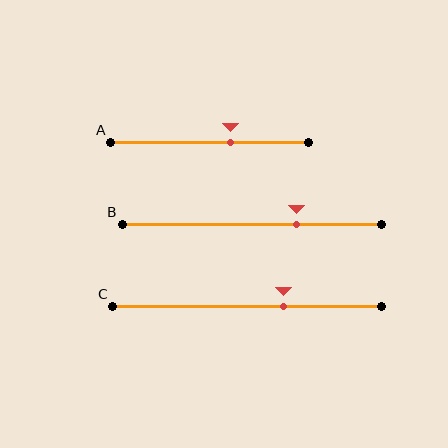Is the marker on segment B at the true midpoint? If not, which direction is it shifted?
No, the marker on segment B is shifted to the right by about 17% of the segment length.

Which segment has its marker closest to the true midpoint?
Segment A has its marker closest to the true midpoint.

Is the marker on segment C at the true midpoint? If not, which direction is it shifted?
No, the marker on segment C is shifted to the right by about 14% of the segment length.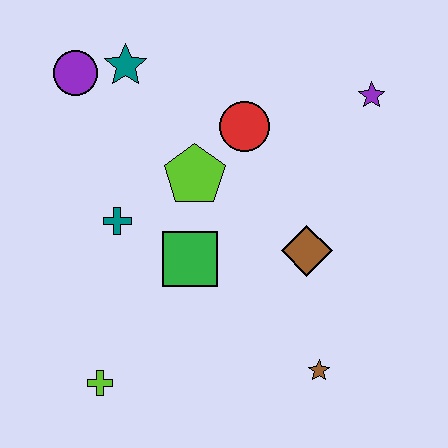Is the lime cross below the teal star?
Yes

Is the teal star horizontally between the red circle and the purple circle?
Yes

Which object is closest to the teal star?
The purple circle is closest to the teal star.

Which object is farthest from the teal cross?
The purple star is farthest from the teal cross.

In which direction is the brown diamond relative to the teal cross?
The brown diamond is to the right of the teal cross.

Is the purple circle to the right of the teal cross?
No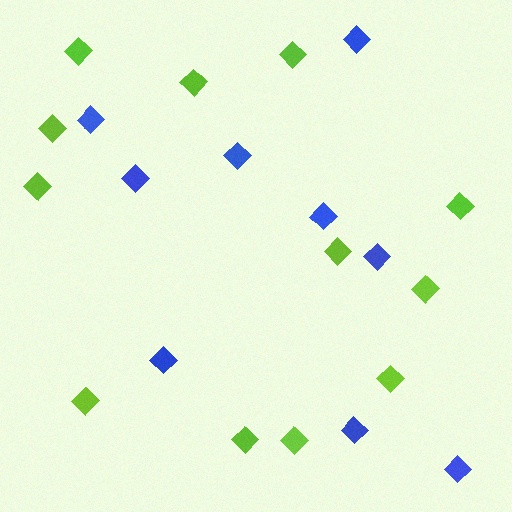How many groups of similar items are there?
There are 2 groups: one group of lime diamonds (12) and one group of blue diamonds (9).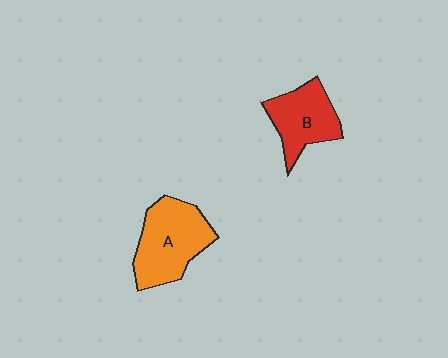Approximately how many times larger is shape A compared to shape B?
Approximately 1.3 times.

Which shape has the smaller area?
Shape B (red).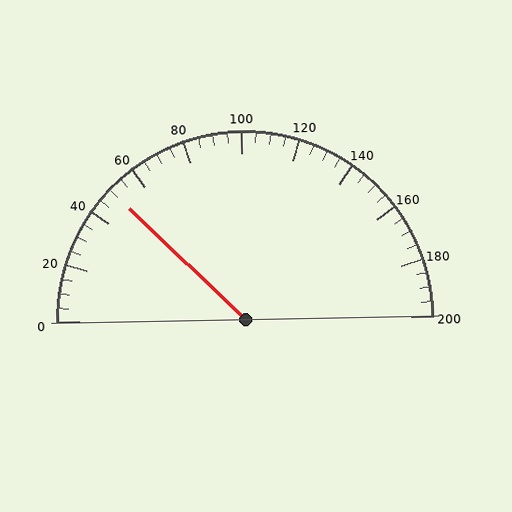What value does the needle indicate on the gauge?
The needle indicates approximately 50.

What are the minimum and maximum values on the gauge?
The gauge ranges from 0 to 200.